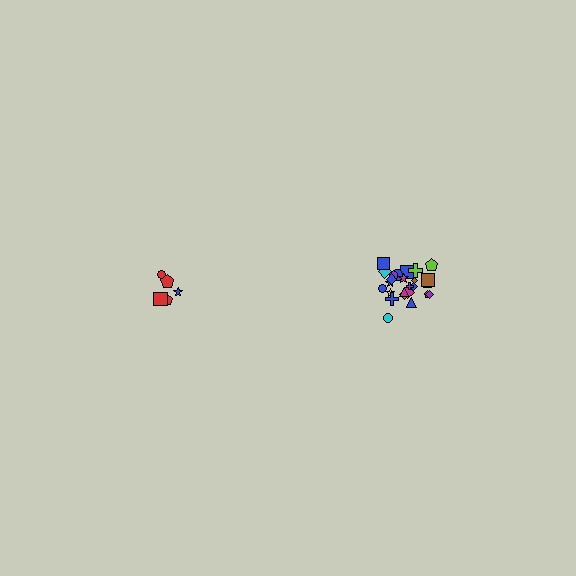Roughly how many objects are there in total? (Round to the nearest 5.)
Roughly 30 objects in total.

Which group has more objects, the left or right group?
The right group.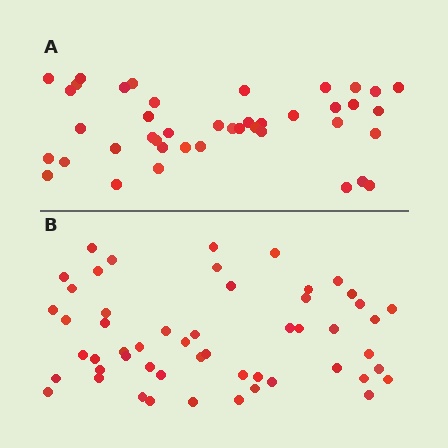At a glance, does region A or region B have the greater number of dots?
Region B (the bottom region) has more dots.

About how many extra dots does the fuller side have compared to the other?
Region B has roughly 12 or so more dots than region A.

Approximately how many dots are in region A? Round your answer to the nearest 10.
About 40 dots. (The exact count is 42, which rounds to 40.)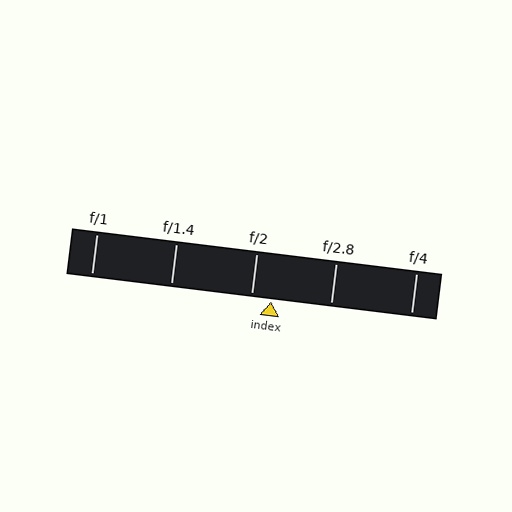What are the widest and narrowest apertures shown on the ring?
The widest aperture shown is f/1 and the narrowest is f/4.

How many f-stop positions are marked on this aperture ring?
There are 5 f-stop positions marked.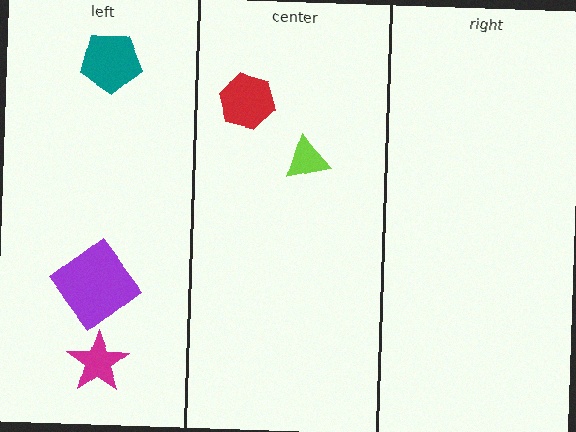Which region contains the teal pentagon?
The left region.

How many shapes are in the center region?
2.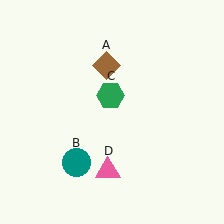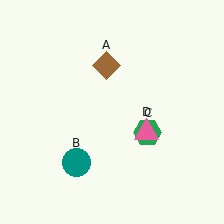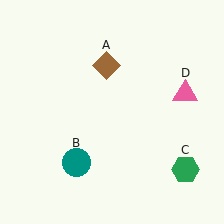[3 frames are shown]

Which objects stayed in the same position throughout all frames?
Brown diamond (object A) and teal circle (object B) remained stationary.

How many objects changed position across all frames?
2 objects changed position: green hexagon (object C), pink triangle (object D).